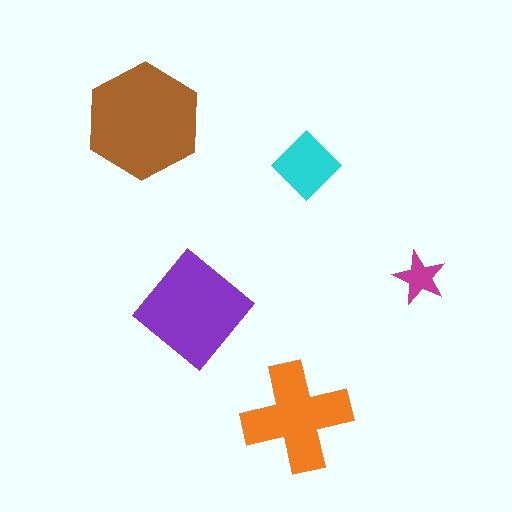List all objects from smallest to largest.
The magenta star, the cyan diamond, the orange cross, the purple diamond, the brown hexagon.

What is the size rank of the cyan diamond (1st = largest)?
4th.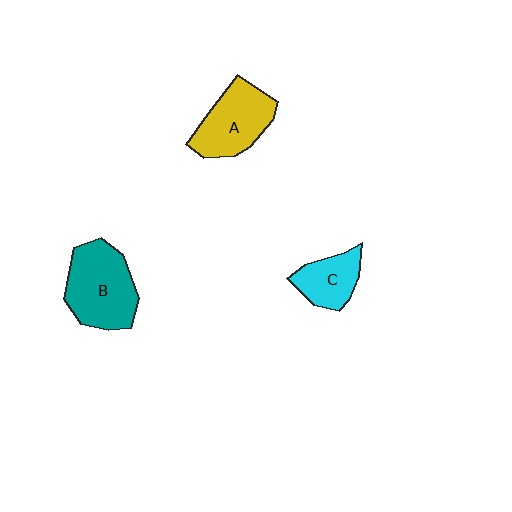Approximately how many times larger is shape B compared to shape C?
Approximately 1.8 times.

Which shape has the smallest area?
Shape C (cyan).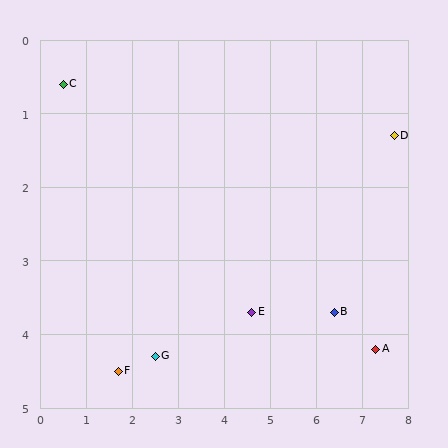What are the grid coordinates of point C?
Point C is at approximately (0.5, 0.6).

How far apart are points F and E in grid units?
Points F and E are about 3.0 grid units apart.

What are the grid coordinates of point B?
Point B is at approximately (6.4, 3.7).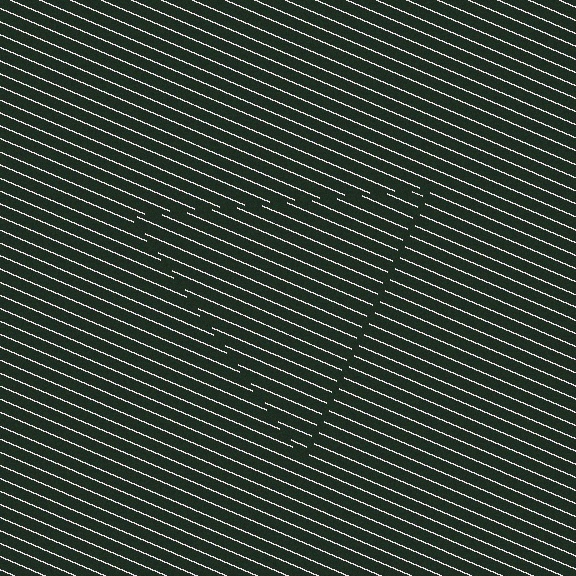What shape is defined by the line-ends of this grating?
An illusory triangle. The interior of the shape contains the same grating, shifted by half a period — the contour is defined by the phase discontinuity where line-ends from the inner and outer gratings abut.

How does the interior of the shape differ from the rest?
The interior of the shape contains the same grating, shifted by half a period — the contour is defined by the phase discontinuity where line-ends from the inner and outer gratings abut.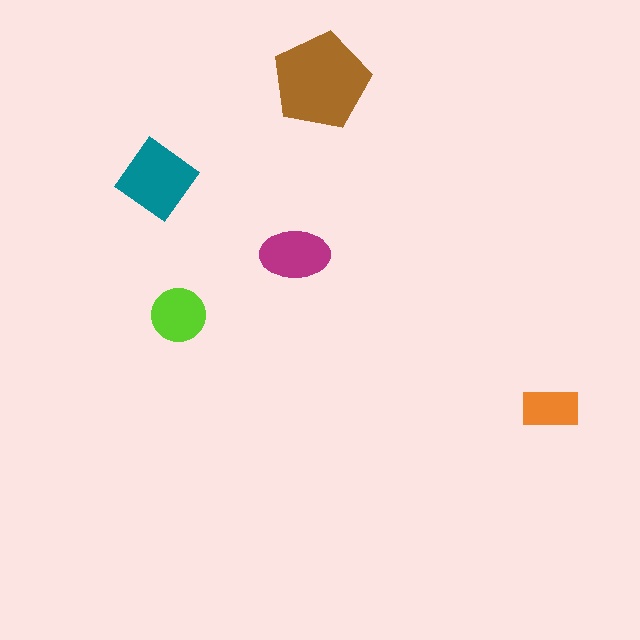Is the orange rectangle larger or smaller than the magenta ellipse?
Smaller.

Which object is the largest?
The brown pentagon.